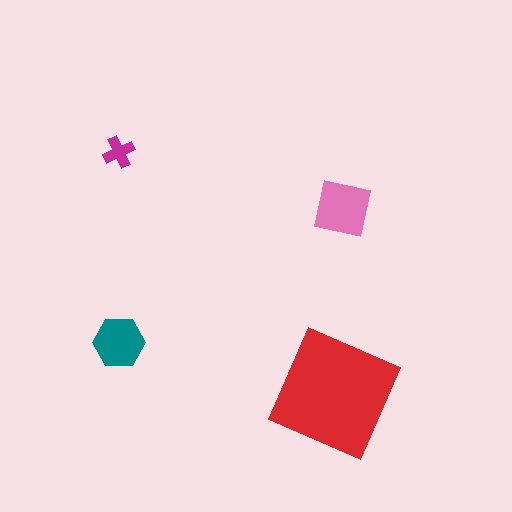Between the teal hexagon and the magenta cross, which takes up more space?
The teal hexagon.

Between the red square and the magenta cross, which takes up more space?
The red square.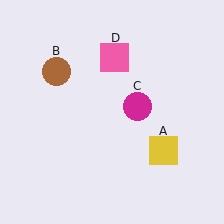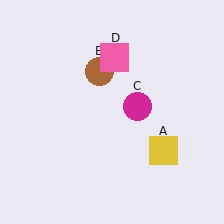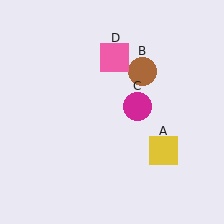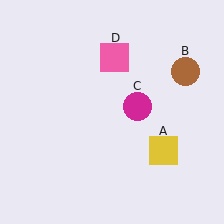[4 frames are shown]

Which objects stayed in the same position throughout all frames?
Yellow square (object A) and magenta circle (object C) and pink square (object D) remained stationary.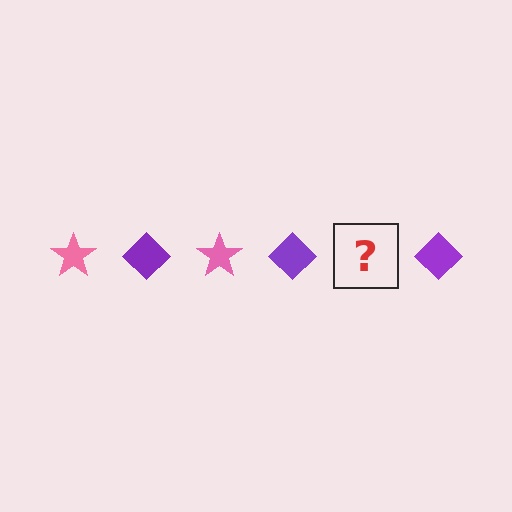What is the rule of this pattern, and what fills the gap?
The rule is that the pattern alternates between pink star and purple diamond. The gap should be filled with a pink star.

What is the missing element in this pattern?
The missing element is a pink star.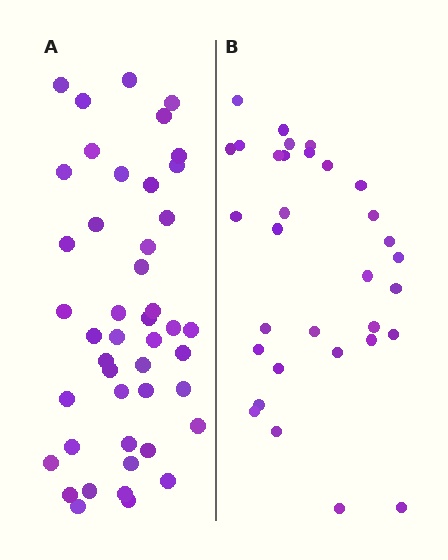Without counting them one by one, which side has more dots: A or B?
Region A (the left region) has more dots.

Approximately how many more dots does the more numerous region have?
Region A has approximately 15 more dots than region B.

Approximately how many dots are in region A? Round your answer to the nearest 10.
About 40 dots. (The exact count is 45, which rounds to 40.)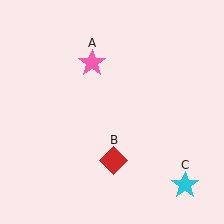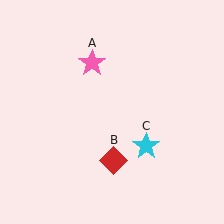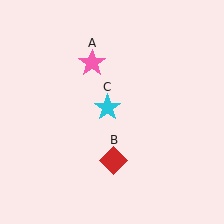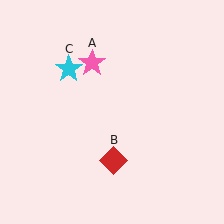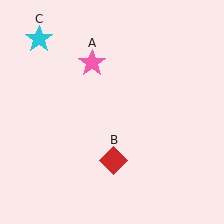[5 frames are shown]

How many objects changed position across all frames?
1 object changed position: cyan star (object C).